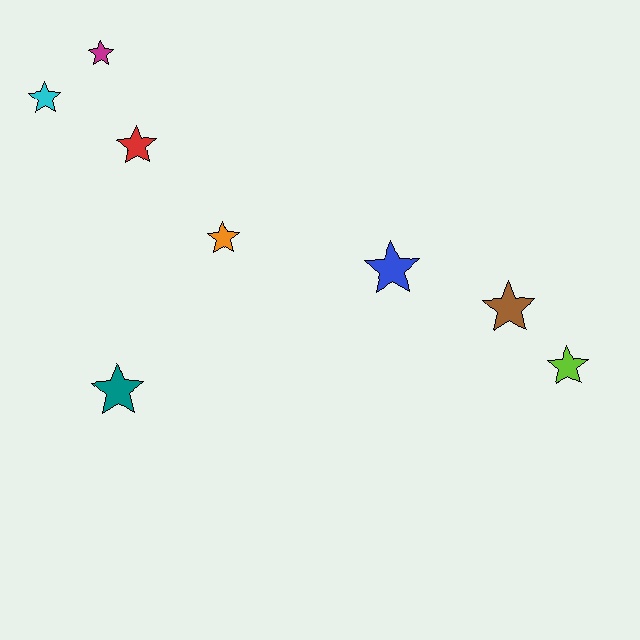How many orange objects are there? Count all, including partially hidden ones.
There is 1 orange object.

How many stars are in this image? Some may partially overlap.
There are 8 stars.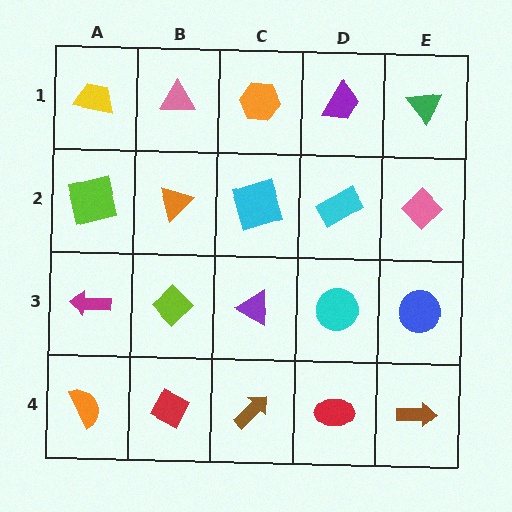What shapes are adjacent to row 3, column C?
A cyan square (row 2, column C), a brown arrow (row 4, column C), a lime diamond (row 3, column B), a cyan circle (row 3, column D).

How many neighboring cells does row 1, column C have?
3.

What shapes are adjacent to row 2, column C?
An orange hexagon (row 1, column C), a purple triangle (row 3, column C), an orange triangle (row 2, column B), a cyan rectangle (row 2, column D).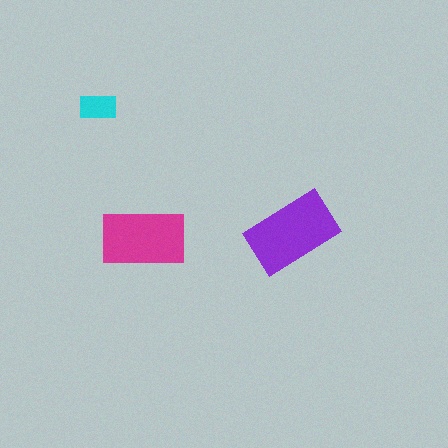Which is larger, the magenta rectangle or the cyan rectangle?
The magenta one.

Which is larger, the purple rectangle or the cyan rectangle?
The purple one.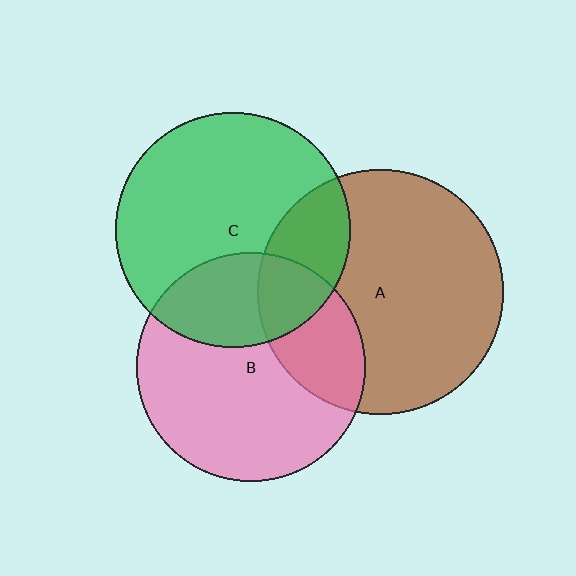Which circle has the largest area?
Circle A (brown).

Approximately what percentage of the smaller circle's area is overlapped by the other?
Approximately 25%.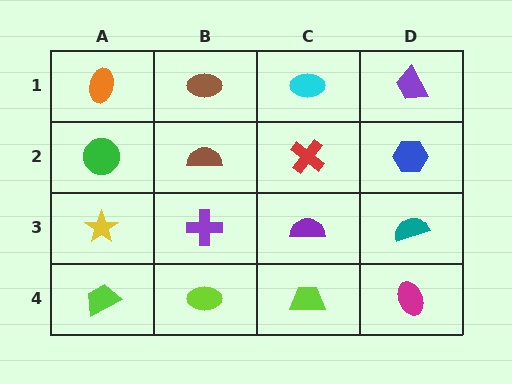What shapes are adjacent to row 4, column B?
A purple cross (row 3, column B), a lime trapezoid (row 4, column A), a lime trapezoid (row 4, column C).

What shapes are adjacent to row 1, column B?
A brown semicircle (row 2, column B), an orange ellipse (row 1, column A), a cyan ellipse (row 1, column C).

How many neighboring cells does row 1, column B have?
3.